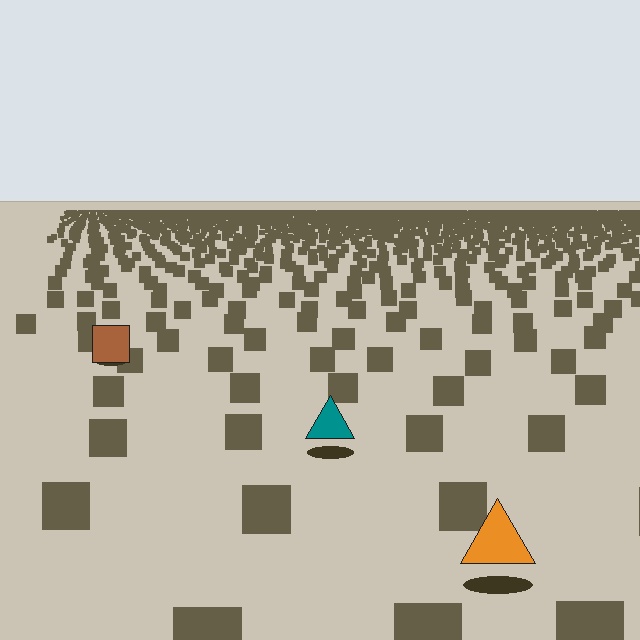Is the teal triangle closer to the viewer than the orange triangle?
No. The orange triangle is closer — you can tell from the texture gradient: the ground texture is coarser near it.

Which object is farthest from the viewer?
The brown square is farthest from the viewer. It appears smaller and the ground texture around it is denser.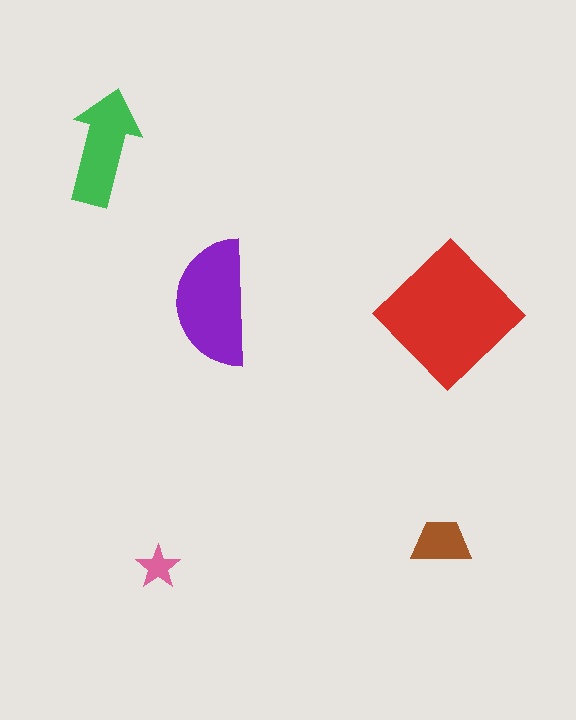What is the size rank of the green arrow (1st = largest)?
3rd.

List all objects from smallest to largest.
The pink star, the brown trapezoid, the green arrow, the purple semicircle, the red diamond.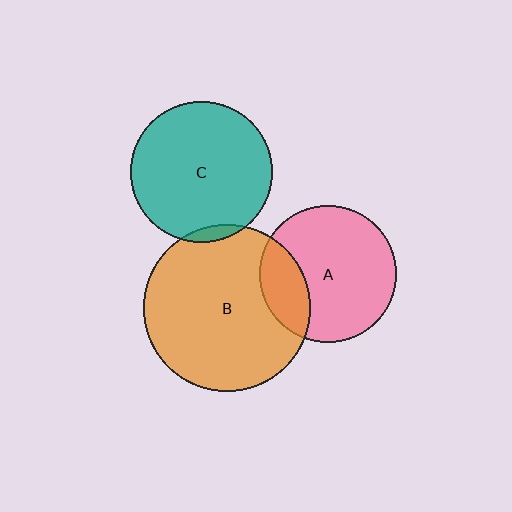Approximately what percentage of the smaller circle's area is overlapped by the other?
Approximately 5%.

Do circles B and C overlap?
Yes.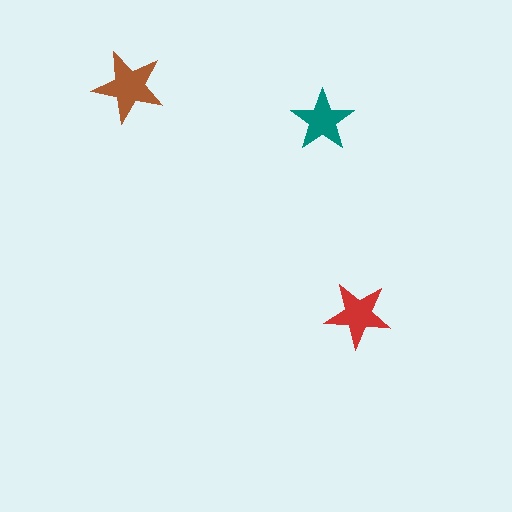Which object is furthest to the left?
The brown star is leftmost.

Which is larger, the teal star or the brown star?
The brown one.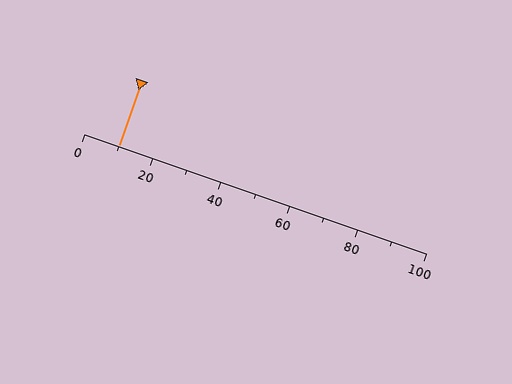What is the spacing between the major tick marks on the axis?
The major ticks are spaced 20 apart.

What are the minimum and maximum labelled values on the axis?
The axis runs from 0 to 100.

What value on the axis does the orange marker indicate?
The marker indicates approximately 10.